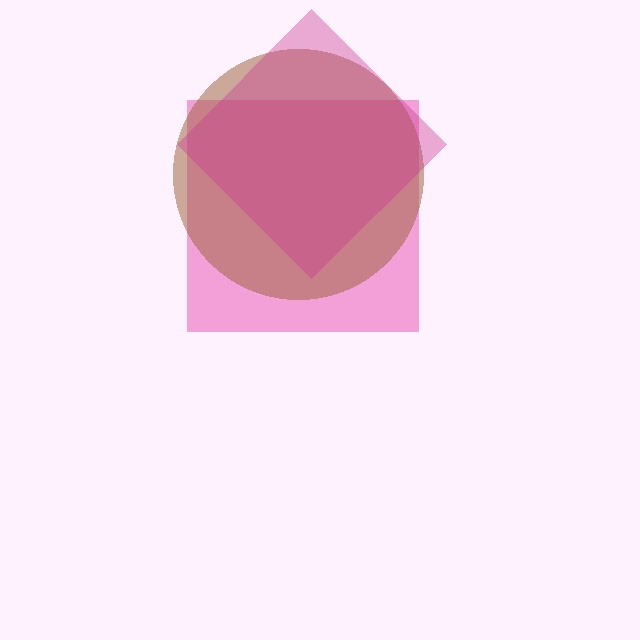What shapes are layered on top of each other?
The layered shapes are: a pink square, a brown circle, a magenta diamond.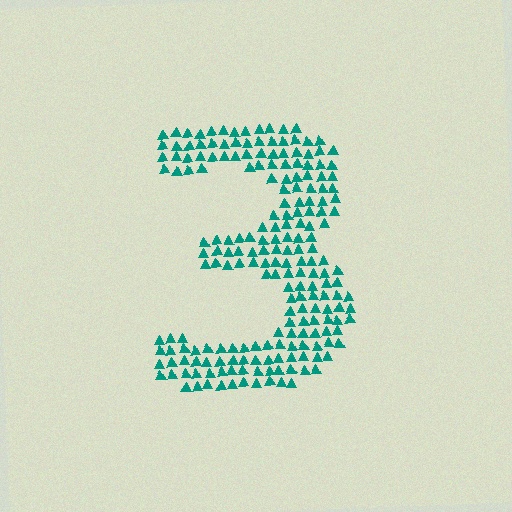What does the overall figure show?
The overall figure shows the digit 3.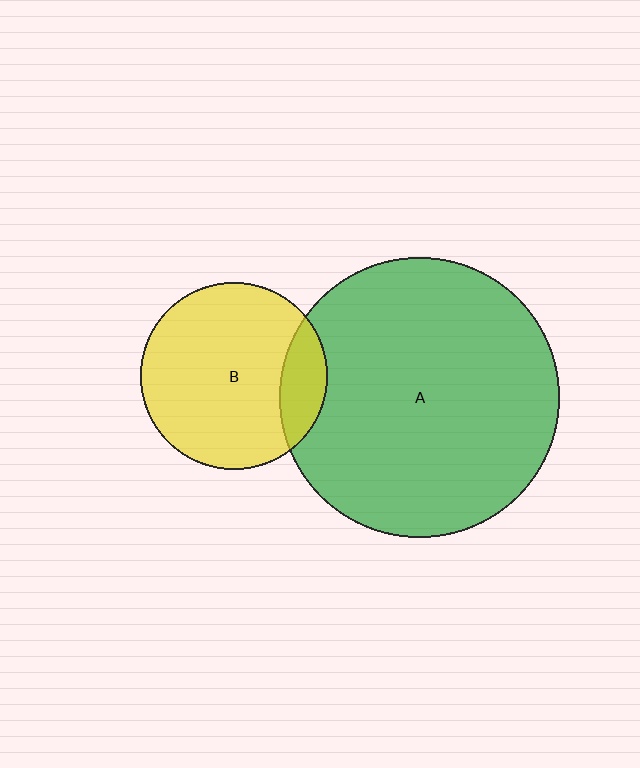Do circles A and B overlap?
Yes.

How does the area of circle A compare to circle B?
Approximately 2.3 times.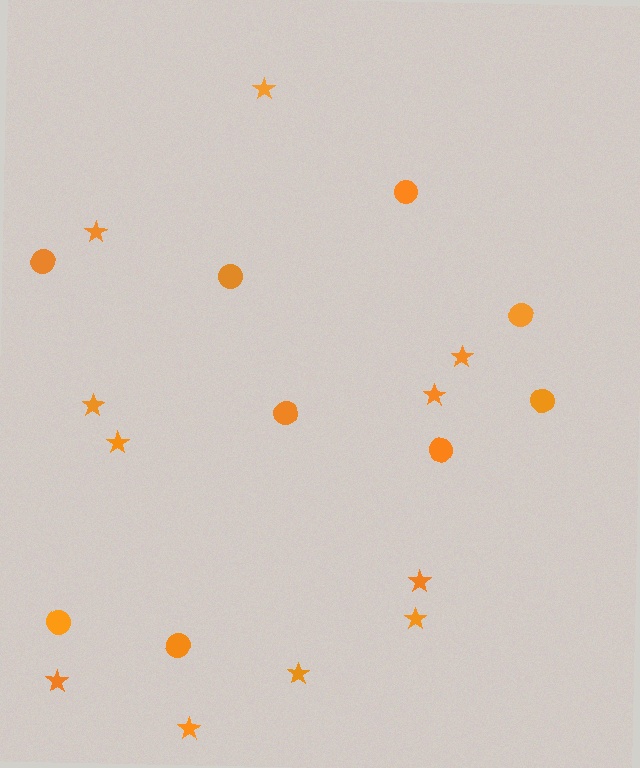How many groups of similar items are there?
There are 2 groups: one group of circles (9) and one group of stars (11).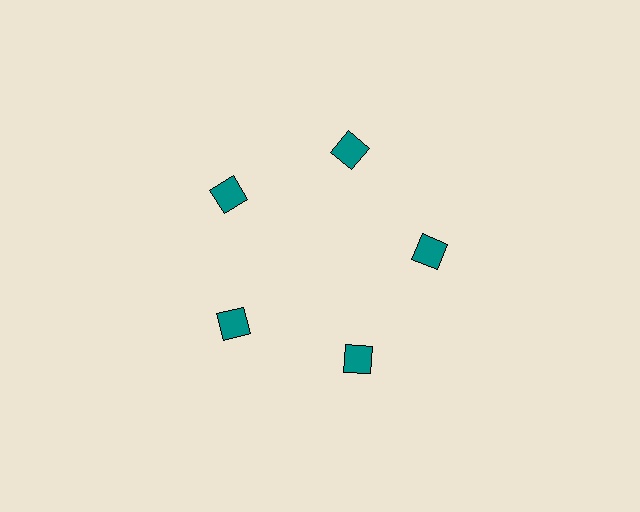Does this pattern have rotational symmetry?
Yes, this pattern has 5-fold rotational symmetry. It looks the same after rotating 72 degrees around the center.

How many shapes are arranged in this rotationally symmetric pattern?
There are 5 shapes, arranged in 5 groups of 1.